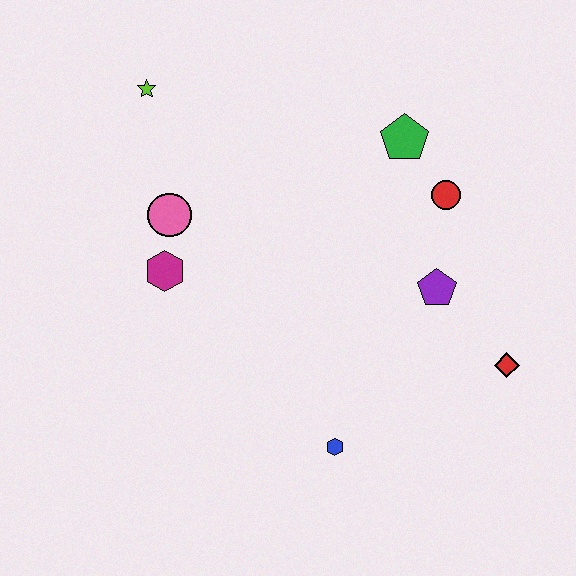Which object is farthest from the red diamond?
The lime star is farthest from the red diamond.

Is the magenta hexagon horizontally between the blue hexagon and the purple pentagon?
No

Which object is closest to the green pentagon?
The red circle is closest to the green pentagon.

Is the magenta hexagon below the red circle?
Yes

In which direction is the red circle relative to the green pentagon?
The red circle is below the green pentagon.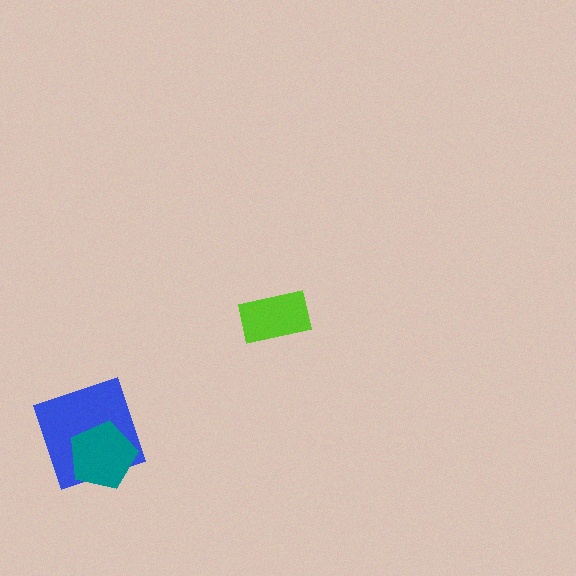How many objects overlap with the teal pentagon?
1 object overlaps with the teal pentagon.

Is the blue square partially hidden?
Yes, it is partially covered by another shape.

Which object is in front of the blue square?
The teal pentagon is in front of the blue square.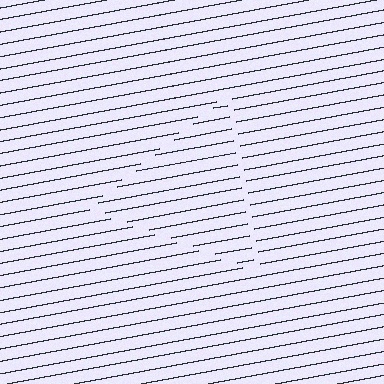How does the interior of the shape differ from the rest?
The interior of the shape contains the same grating, shifted by half a period — the contour is defined by the phase discontinuity where line-ends from the inner and outer gratings abut.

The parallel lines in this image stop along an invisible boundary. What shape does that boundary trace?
An illusory triangle. The interior of the shape contains the same grating, shifted by half a period — the contour is defined by the phase discontinuity where line-ends from the inner and outer gratings abut.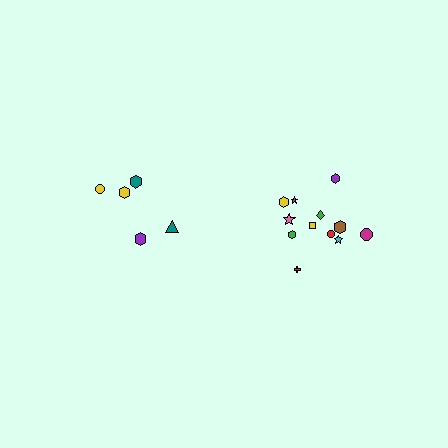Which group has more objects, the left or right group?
The right group.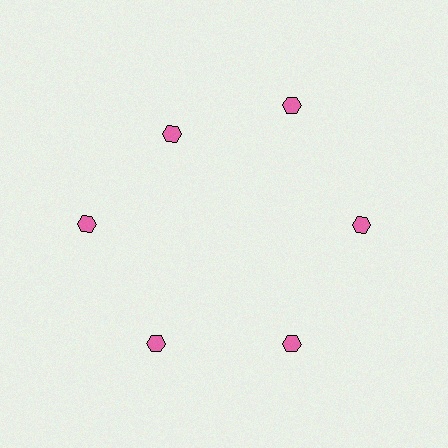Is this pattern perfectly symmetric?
No. The 6 pink hexagons are arranged in a ring, but one element near the 11 o'clock position is pulled inward toward the center, breaking the 6-fold rotational symmetry.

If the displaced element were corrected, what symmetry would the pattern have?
It would have 6-fold rotational symmetry — the pattern would map onto itself every 60 degrees.